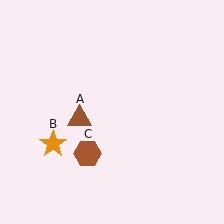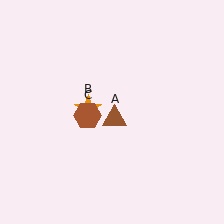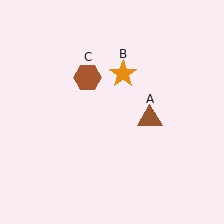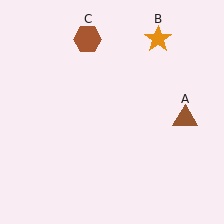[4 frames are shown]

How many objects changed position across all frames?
3 objects changed position: brown triangle (object A), orange star (object B), brown hexagon (object C).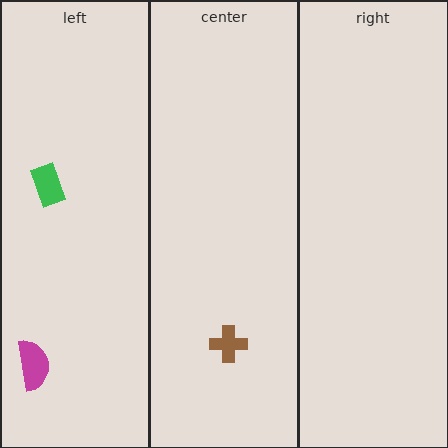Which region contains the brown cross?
The center region.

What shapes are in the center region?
The brown cross.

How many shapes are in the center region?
1.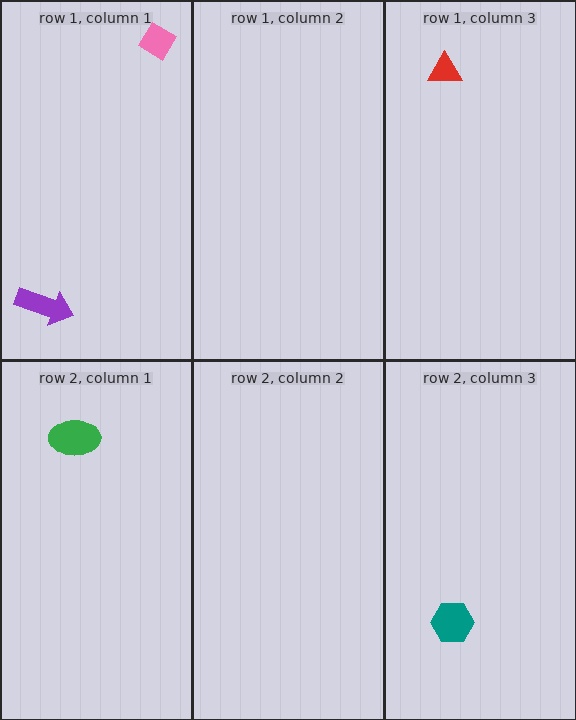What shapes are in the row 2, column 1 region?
The green ellipse.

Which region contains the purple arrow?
The row 1, column 1 region.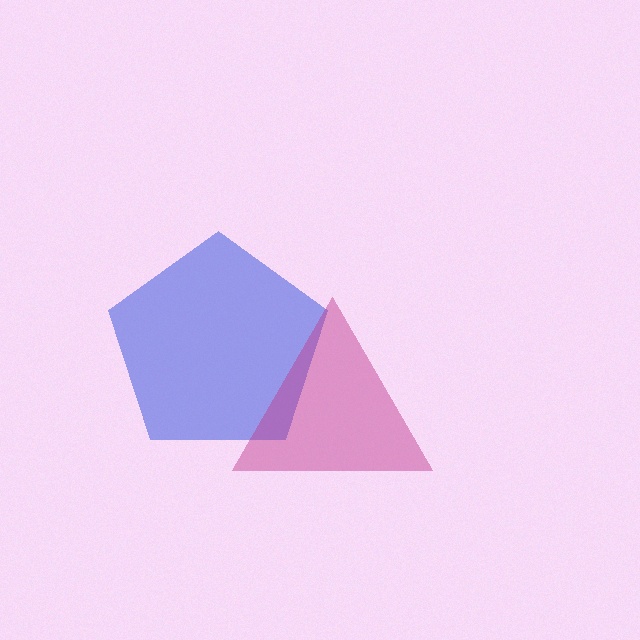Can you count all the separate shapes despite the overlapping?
Yes, there are 2 separate shapes.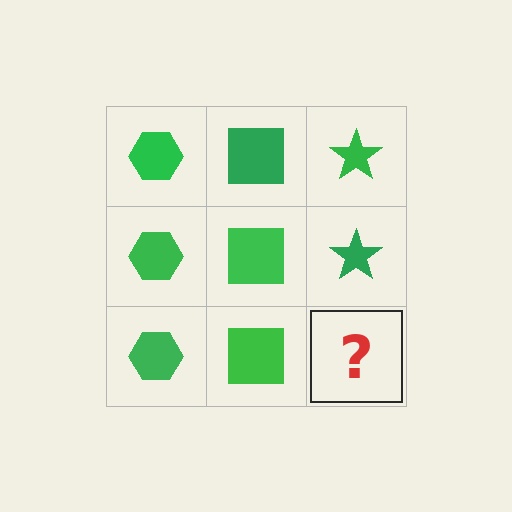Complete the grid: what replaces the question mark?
The question mark should be replaced with a green star.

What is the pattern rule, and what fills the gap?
The rule is that each column has a consistent shape. The gap should be filled with a green star.